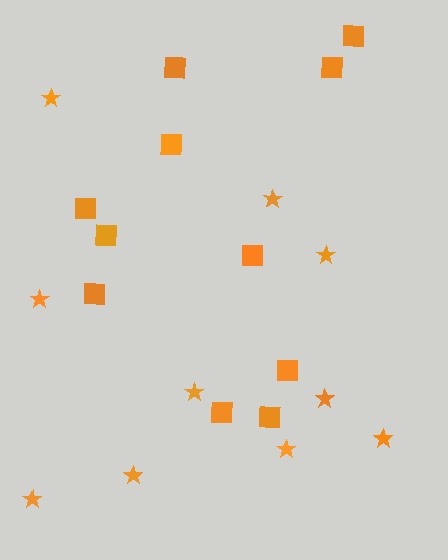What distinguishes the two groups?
There are 2 groups: one group of squares (11) and one group of stars (10).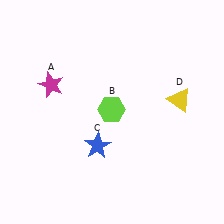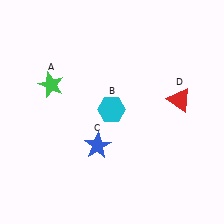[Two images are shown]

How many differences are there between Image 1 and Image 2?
There are 3 differences between the two images.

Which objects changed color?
A changed from magenta to green. B changed from lime to cyan. D changed from yellow to red.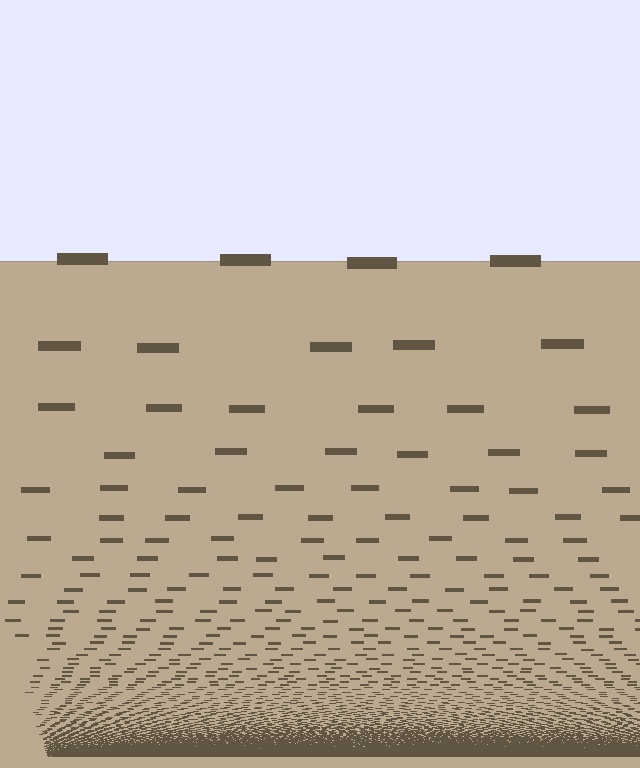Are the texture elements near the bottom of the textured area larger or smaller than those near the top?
Smaller. The gradient is inverted — elements near the bottom are smaller and denser.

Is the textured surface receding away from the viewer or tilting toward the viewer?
The surface appears to tilt toward the viewer. Texture elements get larger and sparser toward the top.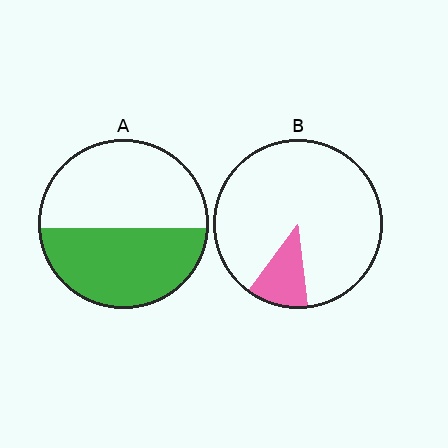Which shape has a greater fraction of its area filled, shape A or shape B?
Shape A.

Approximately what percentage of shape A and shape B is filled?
A is approximately 45% and B is approximately 10%.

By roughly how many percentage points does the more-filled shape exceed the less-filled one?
By roughly 35 percentage points (A over B).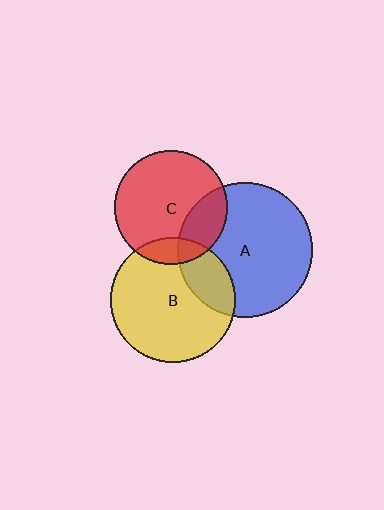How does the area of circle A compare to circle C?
Approximately 1.4 times.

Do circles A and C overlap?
Yes.